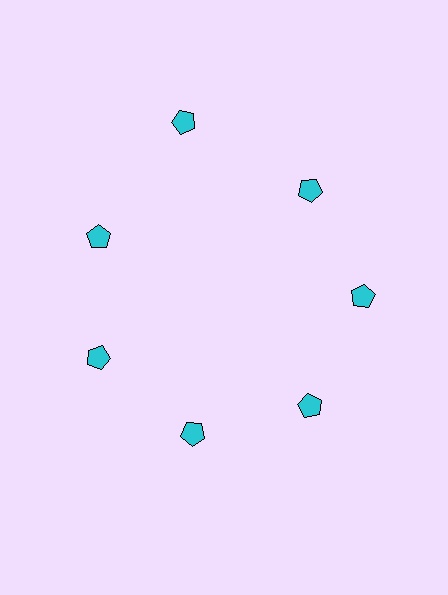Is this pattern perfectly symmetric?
No. The 7 cyan pentagons are arranged in a ring, but one element near the 12 o'clock position is pushed outward from the center, breaking the 7-fold rotational symmetry.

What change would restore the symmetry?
The symmetry would be restored by moving it inward, back onto the ring so that all 7 pentagons sit at equal angles and equal distance from the center.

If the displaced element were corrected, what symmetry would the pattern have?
It would have 7-fold rotational symmetry — the pattern would map onto itself every 51 degrees.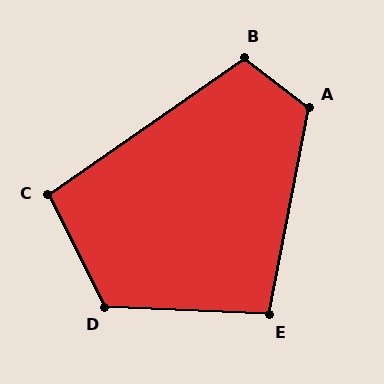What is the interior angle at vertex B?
Approximately 107 degrees (obtuse).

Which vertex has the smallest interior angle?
C, at approximately 98 degrees.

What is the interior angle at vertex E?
Approximately 99 degrees (obtuse).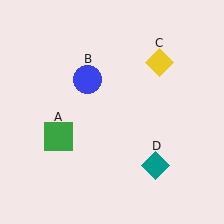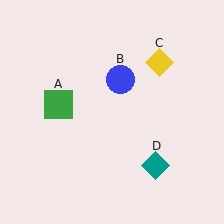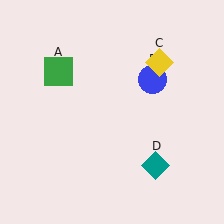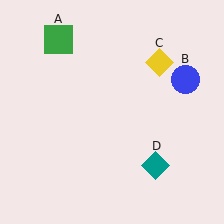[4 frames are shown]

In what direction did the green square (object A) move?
The green square (object A) moved up.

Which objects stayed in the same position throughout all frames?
Yellow diamond (object C) and teal diamond (object D) remained stationary.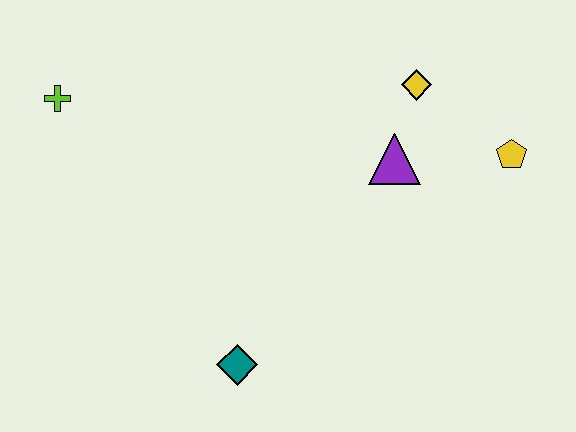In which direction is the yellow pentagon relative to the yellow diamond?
The yellow pentagon is to the right of the yellow diamond.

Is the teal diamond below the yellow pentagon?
Yes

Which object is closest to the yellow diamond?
The purple triangle is closest to the yellow diamond.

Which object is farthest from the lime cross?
The yellow pentagon is farthest from the lime cross.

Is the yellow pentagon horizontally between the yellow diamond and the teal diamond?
No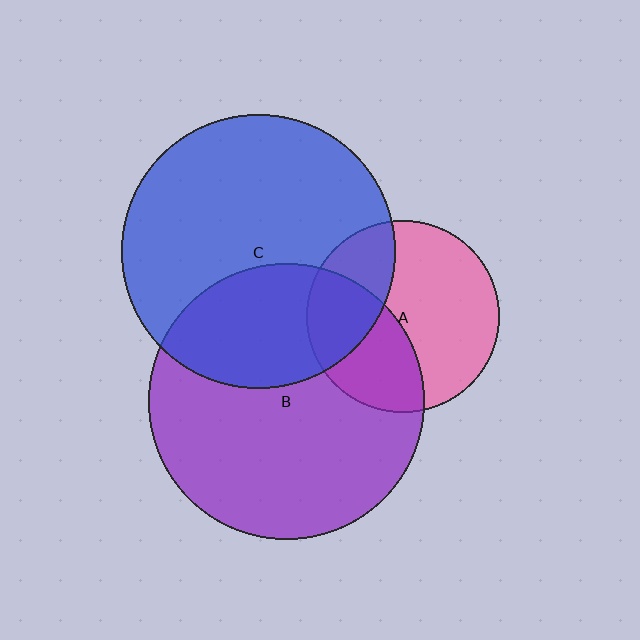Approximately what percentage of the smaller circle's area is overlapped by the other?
Approximately 35%.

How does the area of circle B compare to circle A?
Approximately 2.1 times.